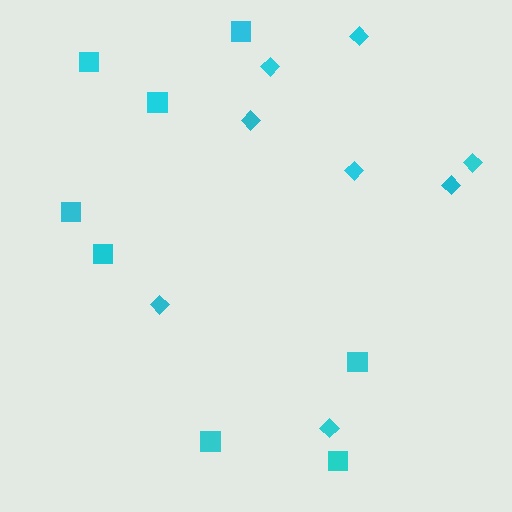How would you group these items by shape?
There are 2 groups: one group of diamonds (8) and one group of squares (8).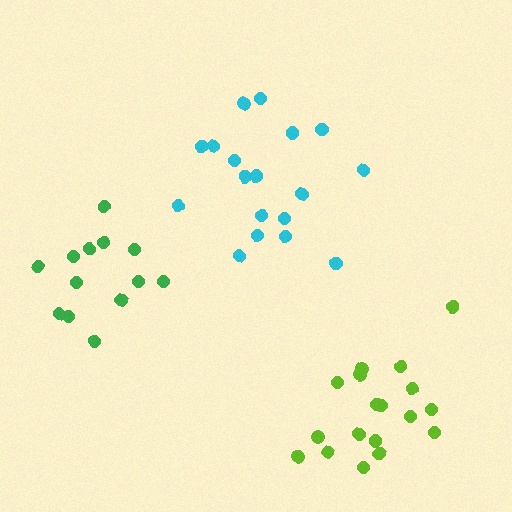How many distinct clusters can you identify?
There are 3 distinct clusters.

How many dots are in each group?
Group 1: 13 dots, Group 2: 18 dots, Group 3: 18 dots (49 total).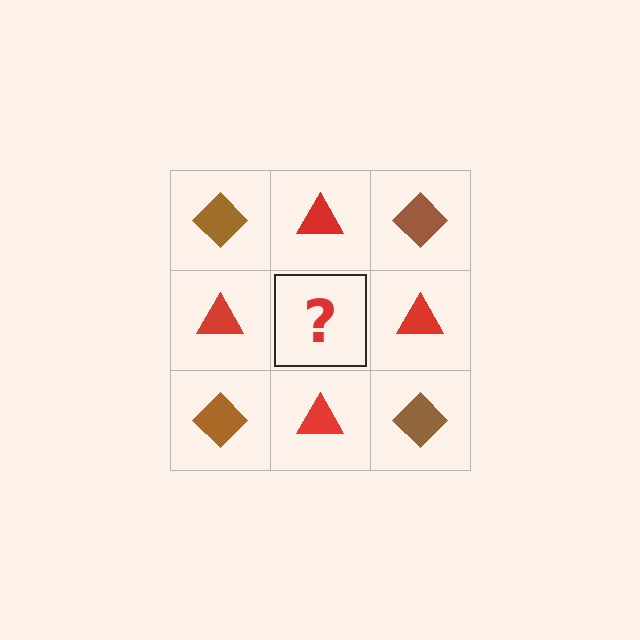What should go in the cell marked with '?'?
The missing cell should contain a brown diamond.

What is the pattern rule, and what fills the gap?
The rule is that it alternates brown diamond and red triangle in a checkerboard pattern. The gap should be filled with a brown diamond.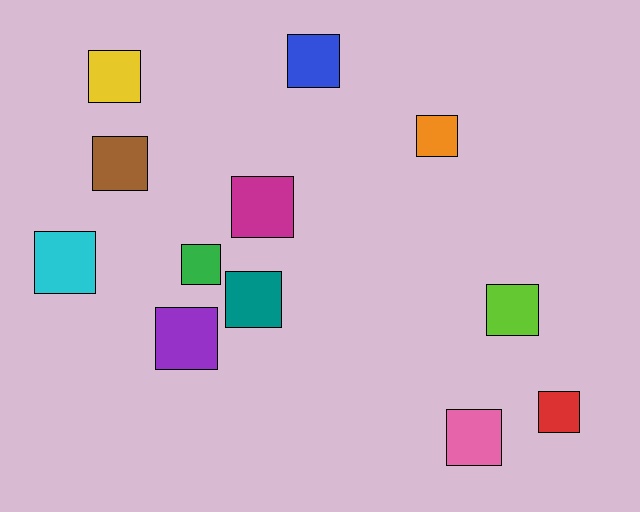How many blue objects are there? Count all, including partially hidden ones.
There is 1 blue object.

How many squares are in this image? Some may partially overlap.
There are 12 squares.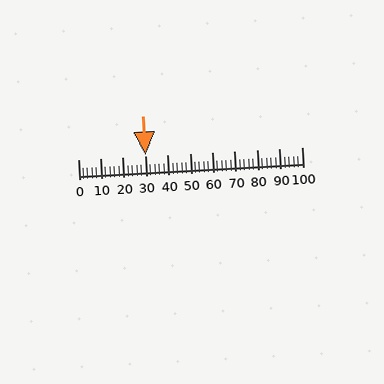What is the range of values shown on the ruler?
The ruler shows values from 0 to 100.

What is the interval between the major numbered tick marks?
The major tick marks are spaced 10 units apart.